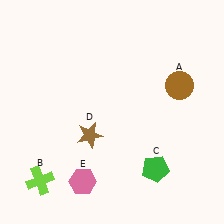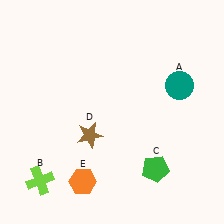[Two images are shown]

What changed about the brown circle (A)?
In Image 1, A is brown. In Image 2, it changed to teal.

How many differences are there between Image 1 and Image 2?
There are 2 differences between the two images.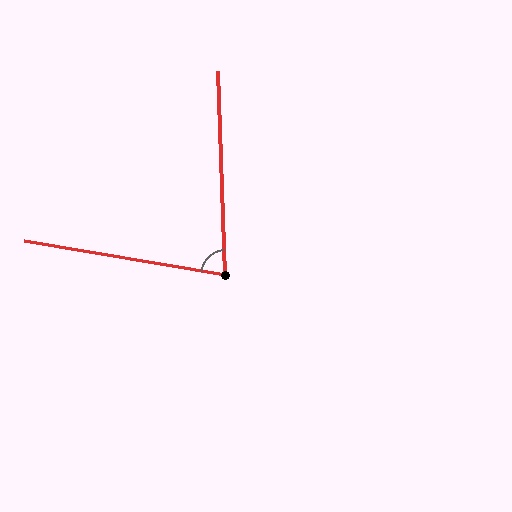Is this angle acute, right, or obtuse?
It is acute.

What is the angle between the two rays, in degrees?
Approximately 79 degrees.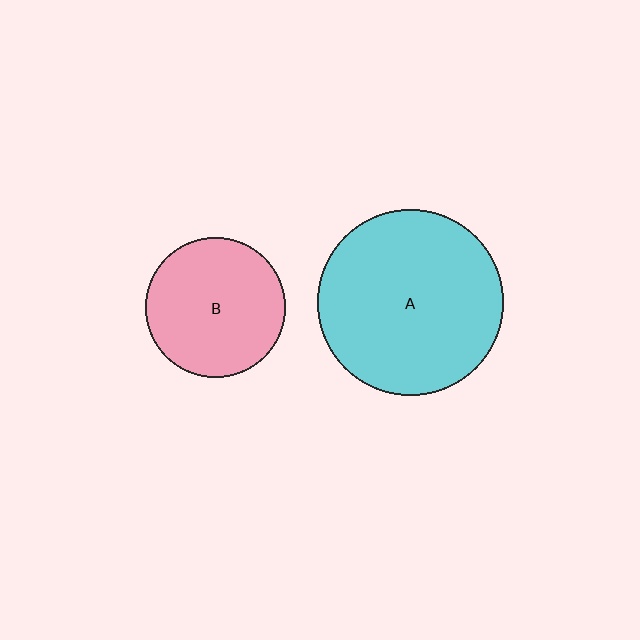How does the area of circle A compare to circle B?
Approximately 1.8 times.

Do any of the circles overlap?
No, none of the circles overlap.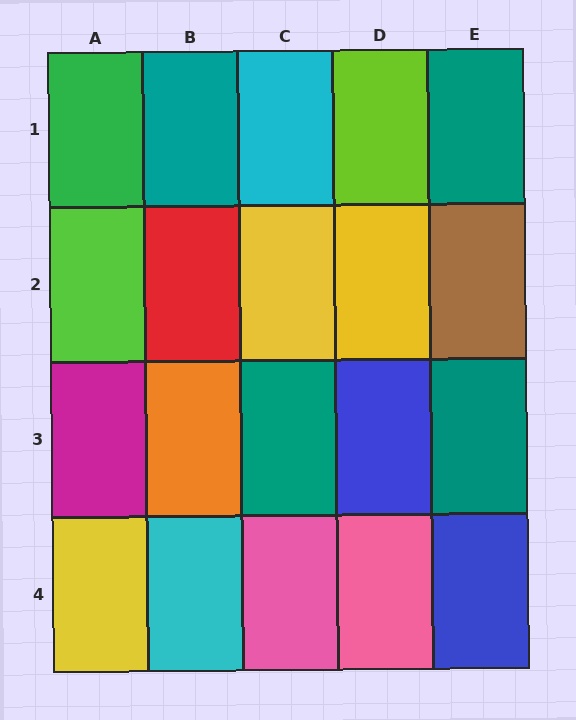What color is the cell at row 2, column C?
Yellow.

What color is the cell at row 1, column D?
Lime.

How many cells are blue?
2 cells are blue.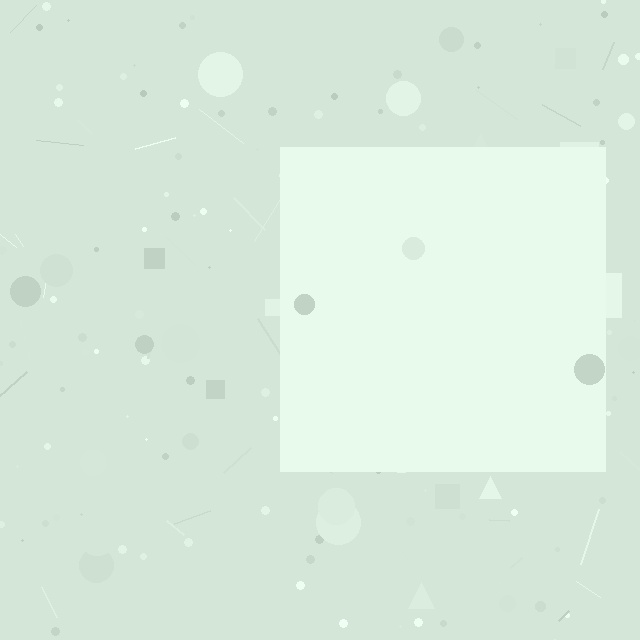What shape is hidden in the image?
A square is hidden in the image.